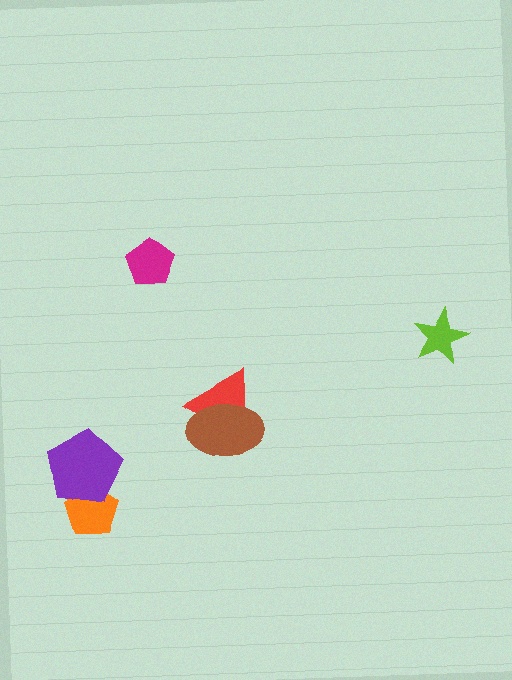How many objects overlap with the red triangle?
1 object overlaps with the red triangle.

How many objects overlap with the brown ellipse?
1 object overlaps with the brown ellipse.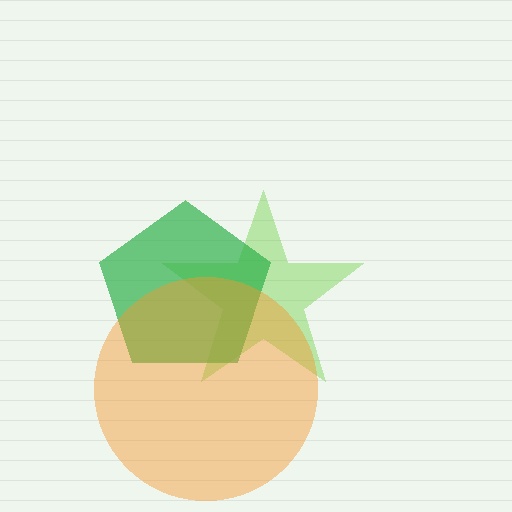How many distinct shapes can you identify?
There are 3 distinct shapes: a lime star, a green pentagon, an orange circle.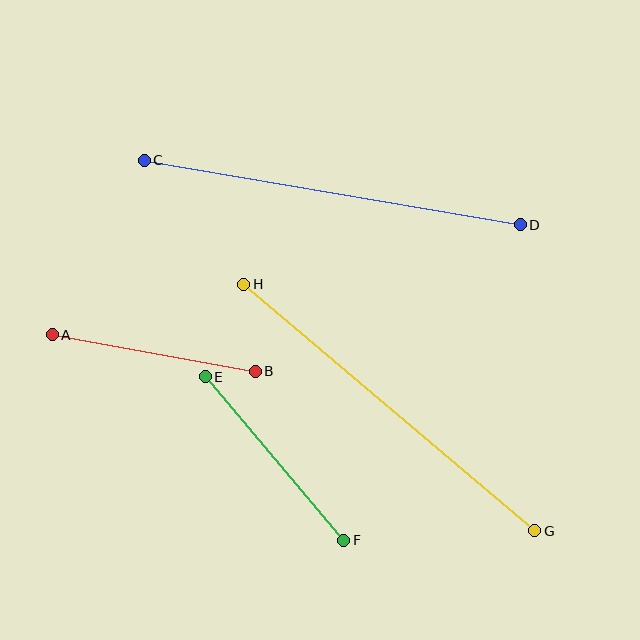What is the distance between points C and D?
The distance is approximately 382 pixels.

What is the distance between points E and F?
The distance is approximately 214 pixels.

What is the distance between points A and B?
The distance is approximately 206 pixels.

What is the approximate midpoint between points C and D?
The midpoint is at approximately (332, 192) pixels.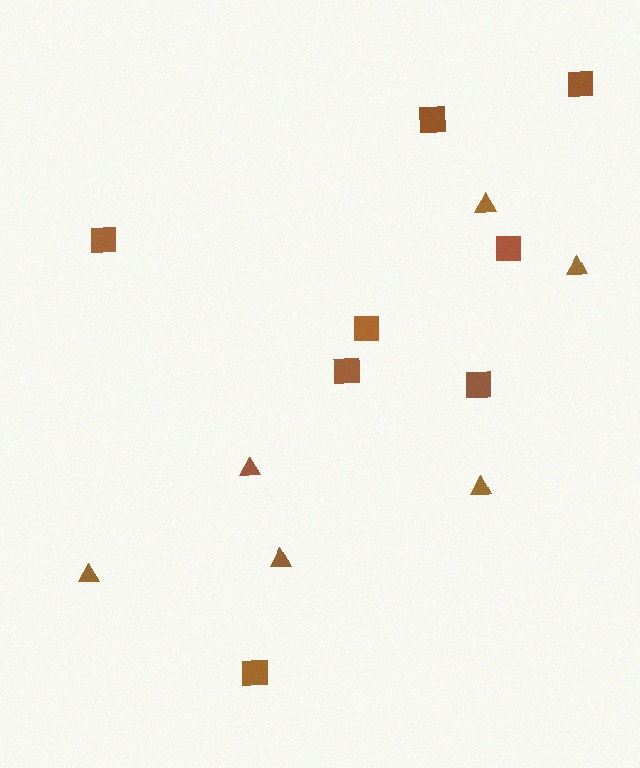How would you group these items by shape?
There are 2 groups: one group of triangles (6) and one group of squares (8).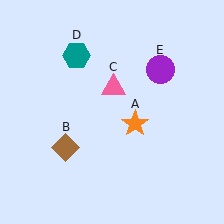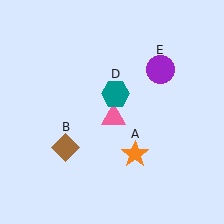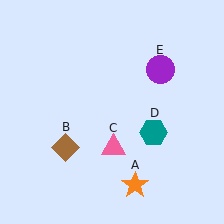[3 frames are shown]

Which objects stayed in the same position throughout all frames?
Brown diamond (object B) and purple circle (object E) remained stationary.